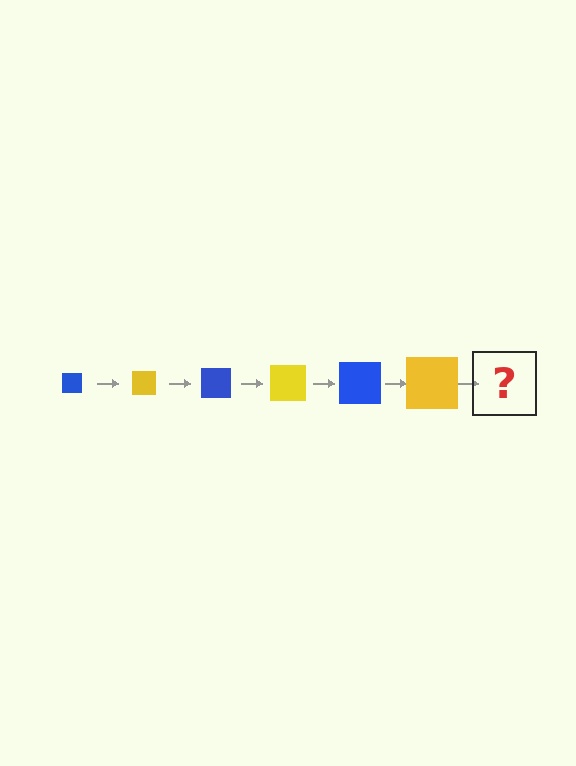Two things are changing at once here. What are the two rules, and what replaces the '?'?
The two rules are that the square grows larger each step and the color cycles through blue and yellow. The '?' should be a blue square, larger than the previous one.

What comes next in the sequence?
The next element should be a blue square, larger than the previous one.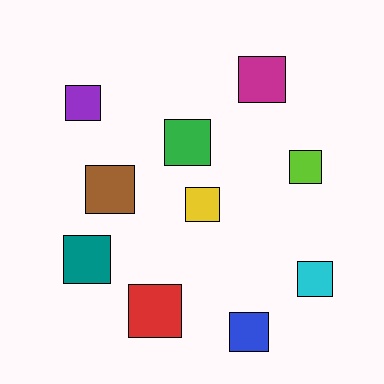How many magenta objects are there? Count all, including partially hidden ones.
There is 1 magenta object.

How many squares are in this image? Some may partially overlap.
There are 10 squares.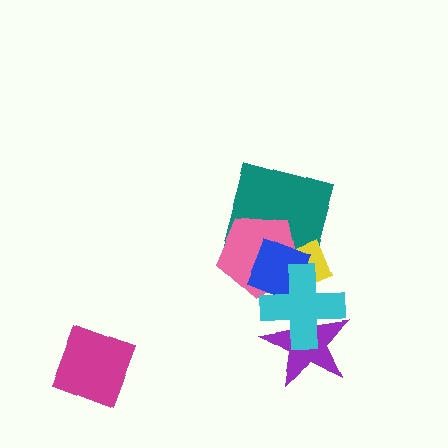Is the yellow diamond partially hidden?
Yes, it is partially covered by another shape.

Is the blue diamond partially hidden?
Yes, it is partially covered by another shape.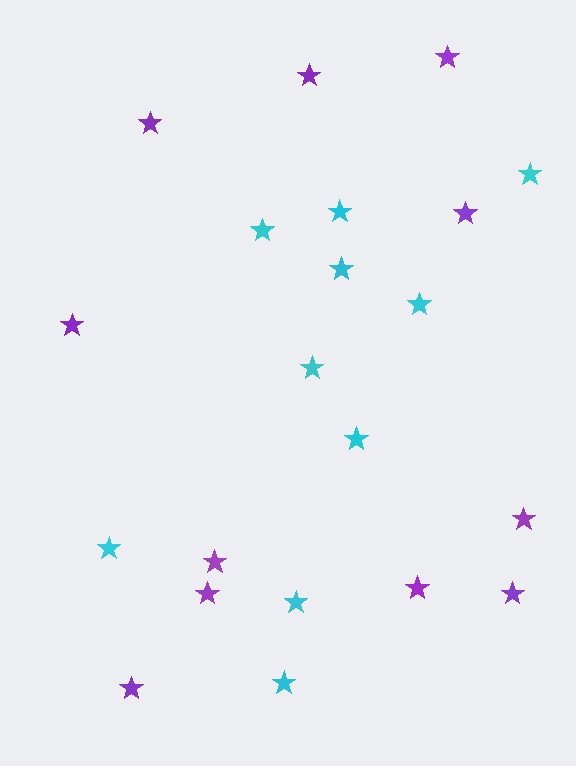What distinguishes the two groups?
There are 2 groups: one group of cyan stars (10) and one group of purple stars (11).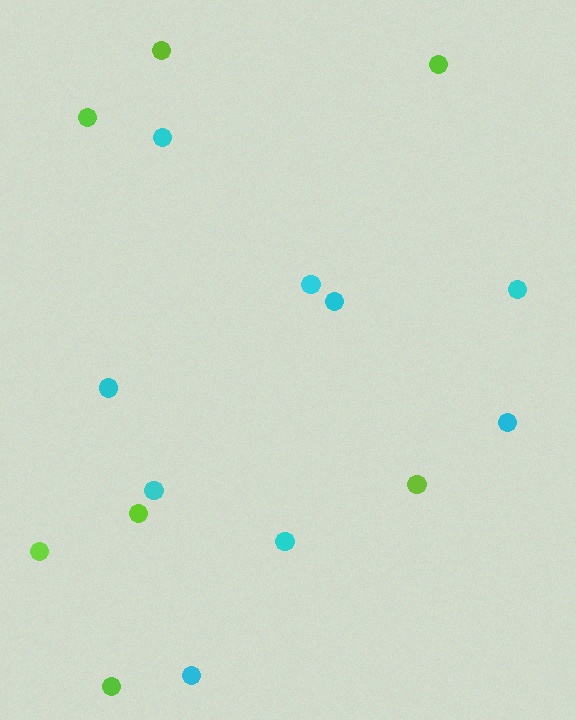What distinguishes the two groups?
There are 2 groups: one group of lime circles (7) and one group of cyan circles (9).